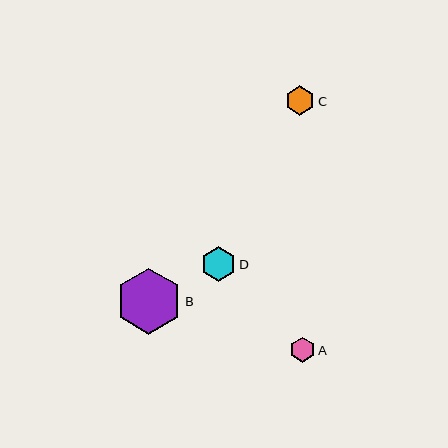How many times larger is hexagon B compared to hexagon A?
Hexagon B is approximately 2.7 times the size of hexagon A.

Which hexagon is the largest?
Hexagon B is the largest with a size of approximately 66 pixels.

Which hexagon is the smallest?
Hexagon A is the smallest with a size of approximately 25 pixels.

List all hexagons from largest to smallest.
From largest to smallest: B, D, C, A.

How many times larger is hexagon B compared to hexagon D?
Hexagon B is approximately 1.9 times the size of hexagon D.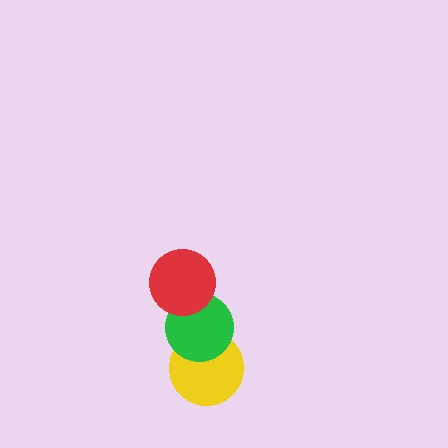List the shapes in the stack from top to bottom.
From top to bottom: the red circle, the green circle, the yellow circle.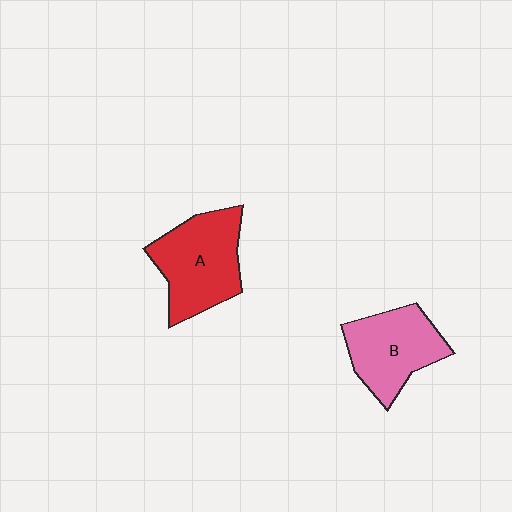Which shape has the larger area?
Shape A (red).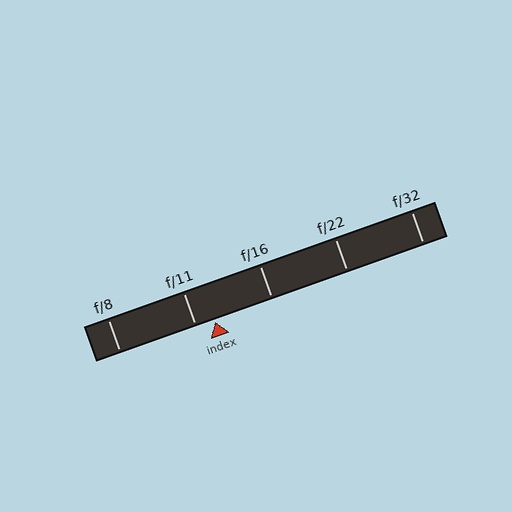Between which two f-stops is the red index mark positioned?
The index mark is between f/11 and f/16.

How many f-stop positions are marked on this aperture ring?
There are 5 f-stop positions marked.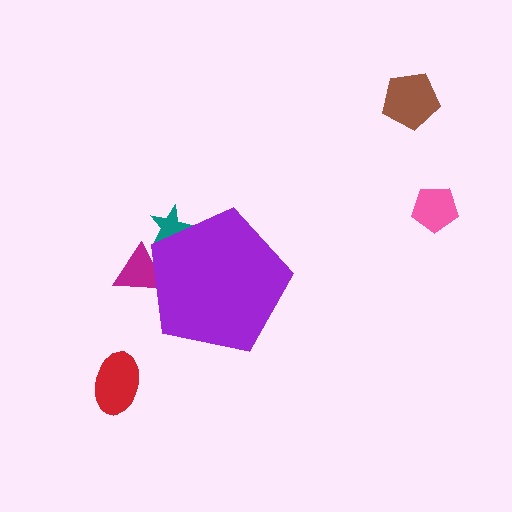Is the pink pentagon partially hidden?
No, the pink pentagon is fully visible.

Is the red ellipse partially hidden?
No, the red ellipse is fully visible.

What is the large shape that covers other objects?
A purple pentagon.